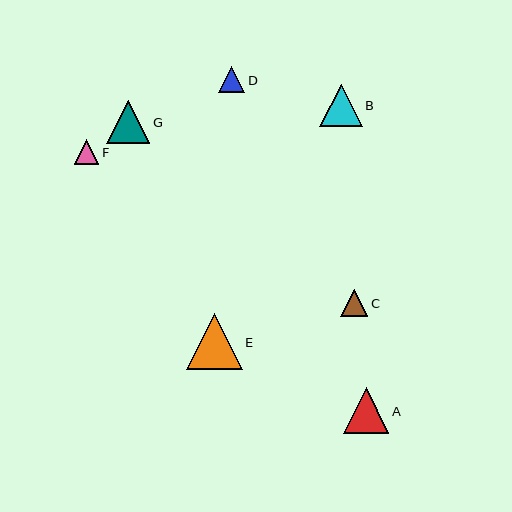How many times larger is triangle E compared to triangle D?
Triangle E is approximately 2.1 times the size of triangle D.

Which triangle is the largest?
Triangle E is the largest with a size of approximately 56 pixels.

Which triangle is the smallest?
Triangle F is the smallest with a size of approximately 24 pixels.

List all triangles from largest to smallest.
From largest to smallest: E, A, G, B, C, D, F.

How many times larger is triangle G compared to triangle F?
Triangle G is approximately 1.8 times the size of triangle F.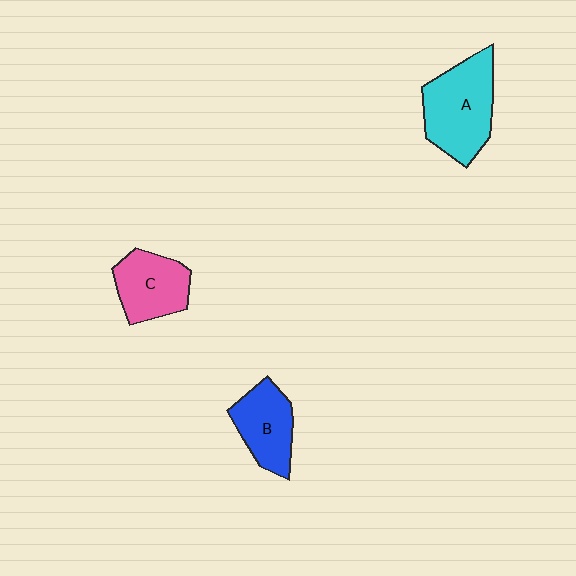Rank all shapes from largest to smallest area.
From largest to smallest: A (cyan), C (pink), B (blue).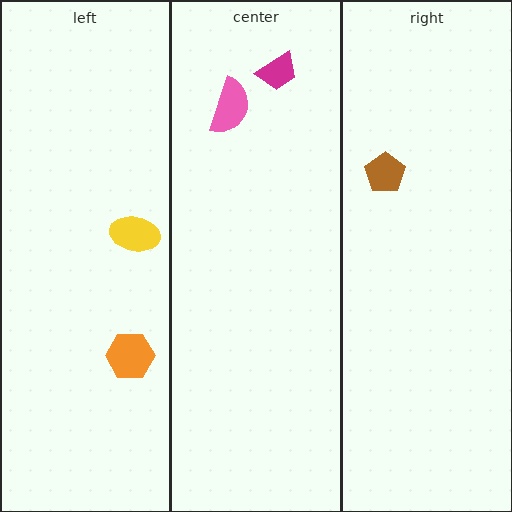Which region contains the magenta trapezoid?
The center region.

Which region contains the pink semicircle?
The center region.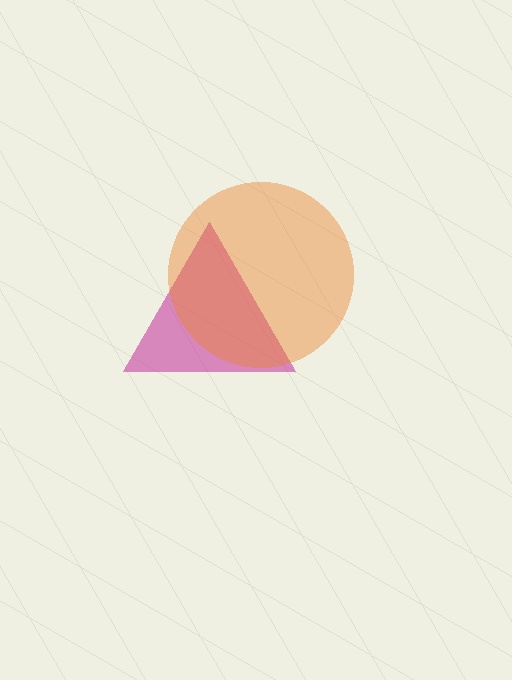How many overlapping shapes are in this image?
There are 2 overlapping shapes in the image.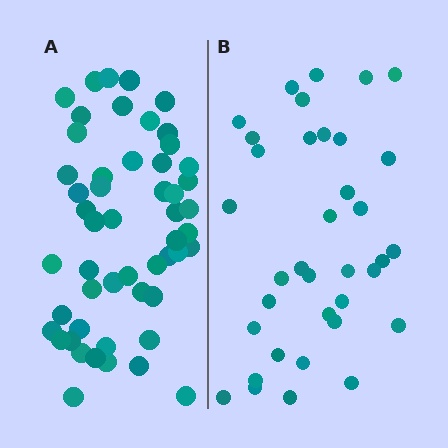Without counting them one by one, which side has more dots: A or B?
Region A (the left region) has more dots.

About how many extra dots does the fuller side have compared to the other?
Region A has approximately 15 more dots than region B.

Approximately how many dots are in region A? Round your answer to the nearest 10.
About 50 dots. (The exact count is 52, which rounds to 50.)